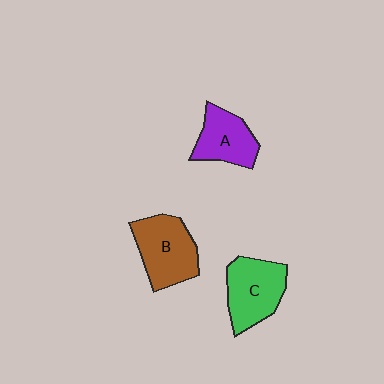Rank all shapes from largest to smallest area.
From largest to smallest: B (brown), C (green), A (purple).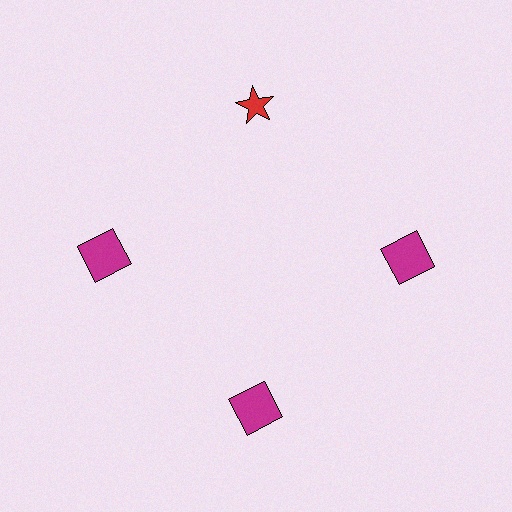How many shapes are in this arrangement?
There are 4 shapes arranged in a ring pattern.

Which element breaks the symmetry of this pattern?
The red star at roughly the 12 o'clock position breaks the symmetry. All other shapes are magenta squares.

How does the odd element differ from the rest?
It differs in both color (red instead of magenta) and shape (star instead of square).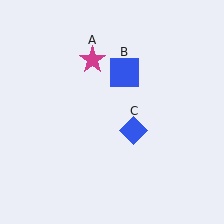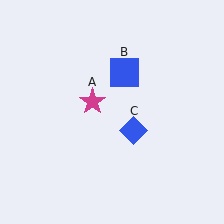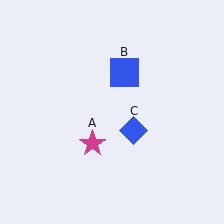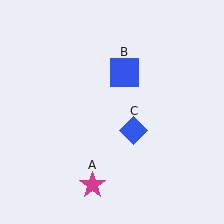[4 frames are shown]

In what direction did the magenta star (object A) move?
The magenta star (object A) moved down.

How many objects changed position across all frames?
1 object changed position: magenta star (object A).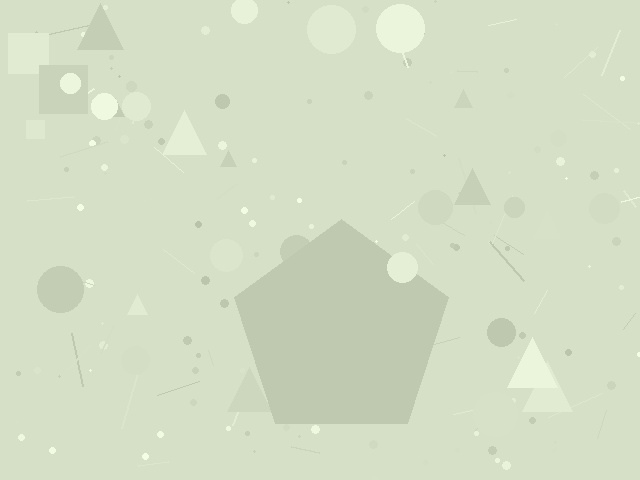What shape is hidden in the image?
A pentagon is hidden in the image.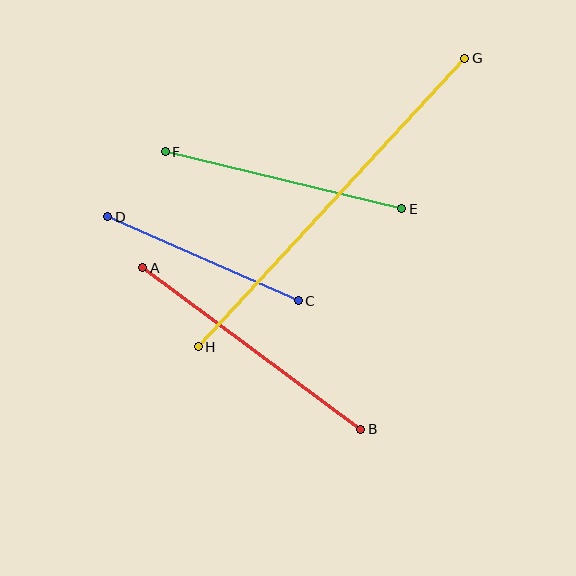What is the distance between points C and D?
The distance is approximately 208 pixels.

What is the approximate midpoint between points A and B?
The midpoint is at approximately (252, 349) pixels.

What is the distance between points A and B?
The distance is approximately 271 pixels.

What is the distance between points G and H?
The distance is approximately 393 pixels.